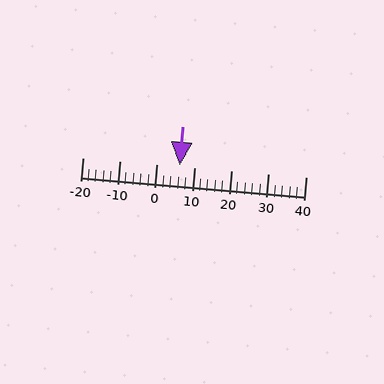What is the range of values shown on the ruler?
The ruler shows values from -20 to 40.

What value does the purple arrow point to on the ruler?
The purple arrow points to approximately 6.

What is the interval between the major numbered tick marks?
The major tick marks are spaced 10 units apart.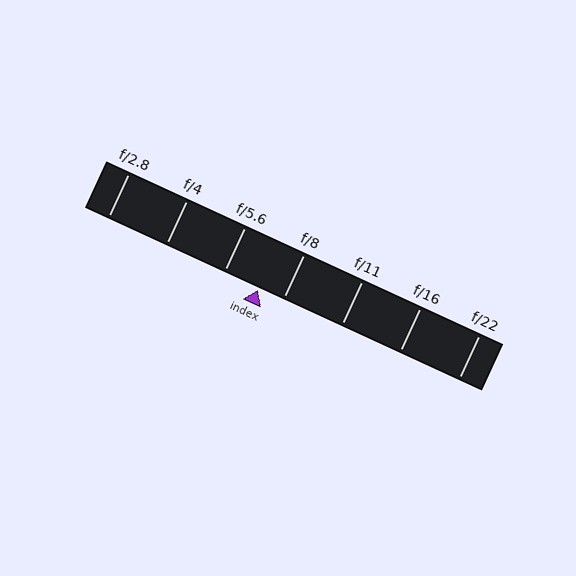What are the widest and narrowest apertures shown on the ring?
The widest aperture shown is f/2.8 and the narrowest is f/22.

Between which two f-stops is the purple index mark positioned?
The index mark is between f/5.6 and f/8.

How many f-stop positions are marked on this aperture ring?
There are 7 f-stop positions marked.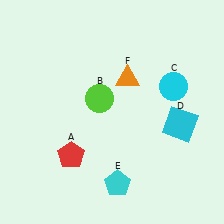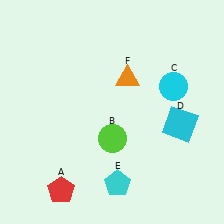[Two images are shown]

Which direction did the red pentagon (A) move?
The red pentagon (A) moved down.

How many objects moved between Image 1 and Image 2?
2 objects moved between the two images.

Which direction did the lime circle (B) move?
The lime circle (B) moved down.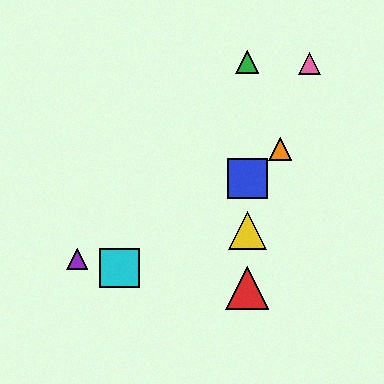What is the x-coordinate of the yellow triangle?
The yellow triangle is at x≈247.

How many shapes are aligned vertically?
4 shapes (the red triangle, the blue square, the green triangle, the yellow triangle) are aligned vertically.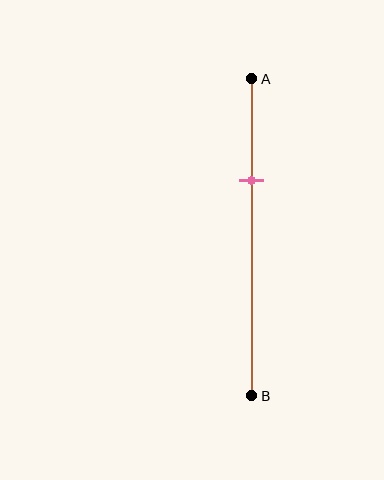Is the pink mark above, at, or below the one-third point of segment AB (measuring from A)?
The pink mark is approximately at the one-third point of segment AB.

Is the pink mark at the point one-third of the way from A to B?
Yes, the mark is approximately at the one-third point.